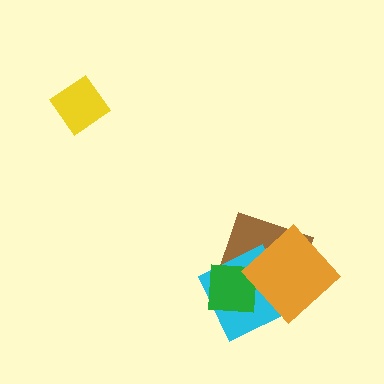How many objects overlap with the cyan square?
3 objects overlap with the cyan square.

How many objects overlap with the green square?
3 objects overlap with the green square.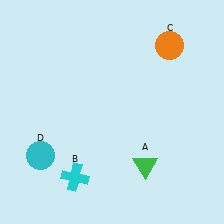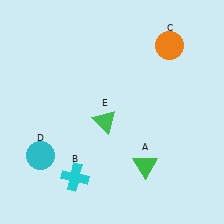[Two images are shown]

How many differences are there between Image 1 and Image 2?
There is 1 difference between the two images.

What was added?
A green triangle (E) was added in Image 2.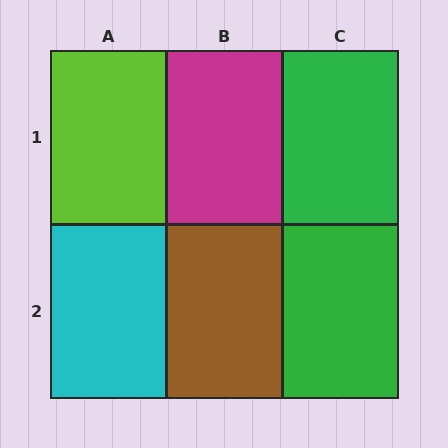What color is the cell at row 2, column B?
Brown.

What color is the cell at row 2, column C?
Green.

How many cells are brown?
1 cell is brown.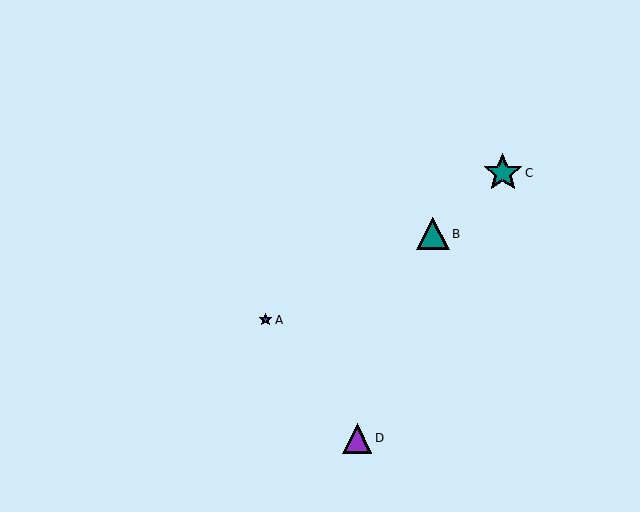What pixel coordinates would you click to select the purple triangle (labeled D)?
Click at (357, 438) to select the purple triangle D.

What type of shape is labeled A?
Shape A is a blue star.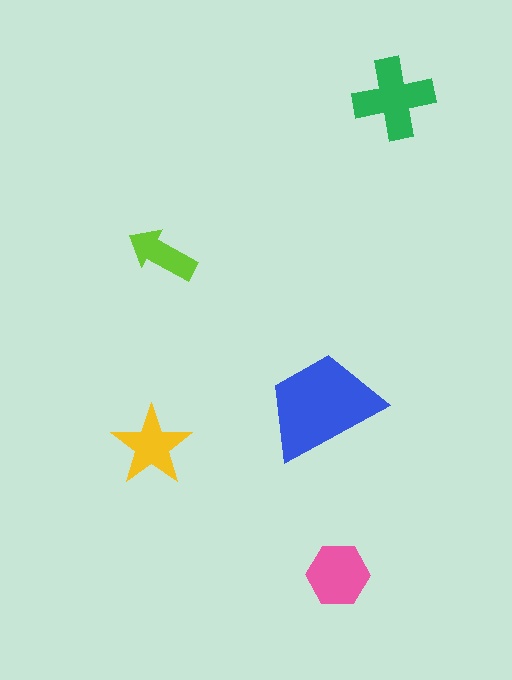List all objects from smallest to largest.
The lime arrow, the yellow star, the pink hexagon, the green cross, the blue trapezoid.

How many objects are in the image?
There are 5 objects in the image.